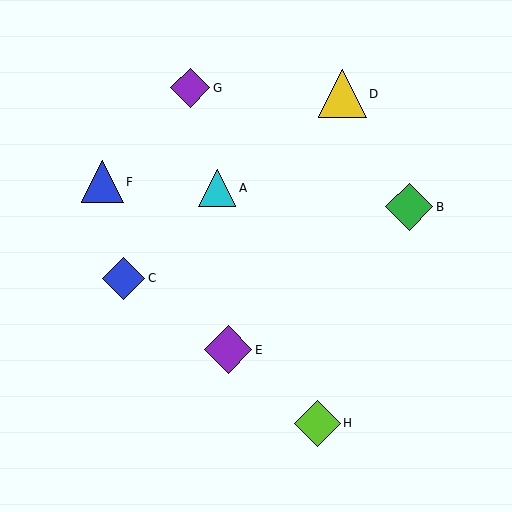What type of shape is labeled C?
Shape C is a blue diamond.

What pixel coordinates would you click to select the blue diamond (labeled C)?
Click at (124, 278) to select the blue diamond C.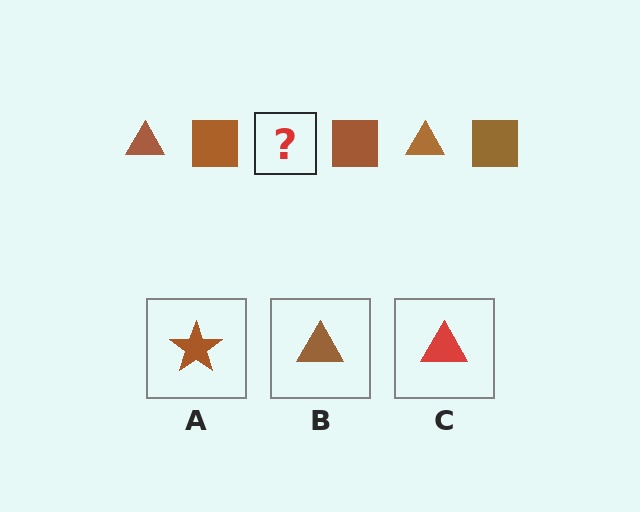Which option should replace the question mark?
Option B.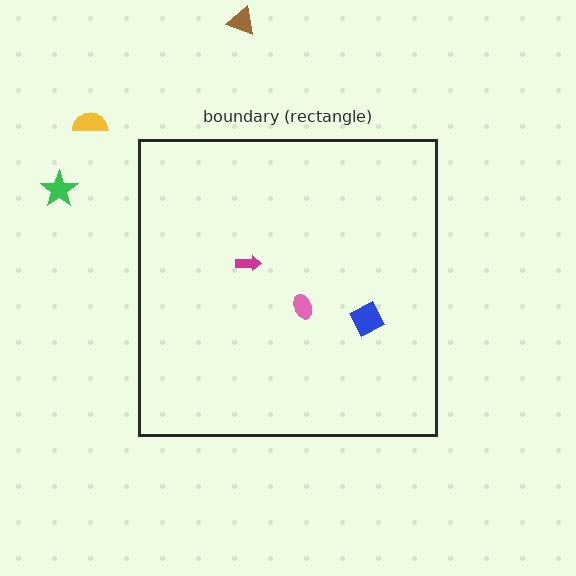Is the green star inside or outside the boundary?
Outside.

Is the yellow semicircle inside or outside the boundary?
Outside.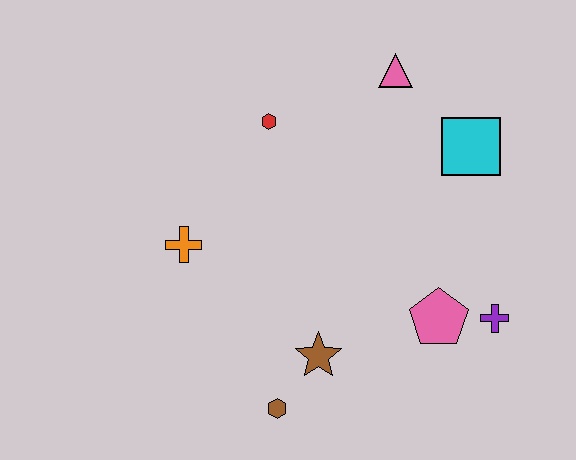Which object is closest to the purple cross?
The pink pentagon is closest to the purple cross.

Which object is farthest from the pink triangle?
The brown hexagon is farthest from the pink triangle.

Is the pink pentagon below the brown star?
No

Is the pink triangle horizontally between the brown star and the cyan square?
Yes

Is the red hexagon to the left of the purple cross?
Yes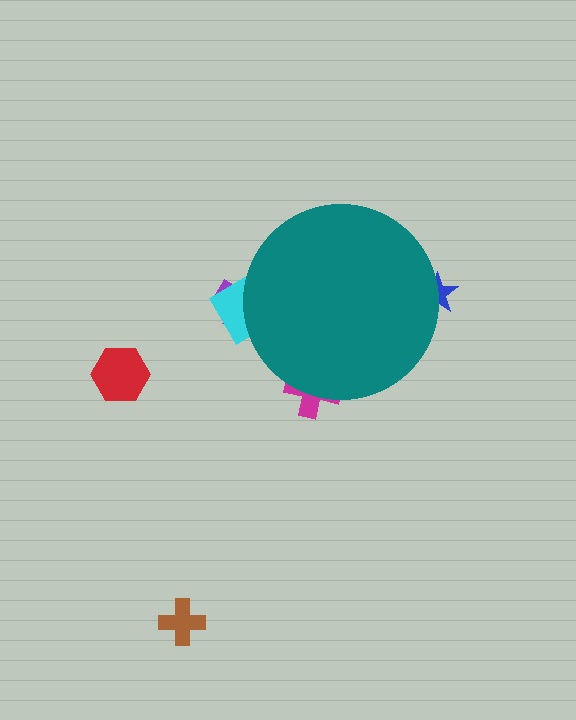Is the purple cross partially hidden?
Yes, the purple cross is partially hidden behind the teal circle.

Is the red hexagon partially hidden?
No, the red hexagon is fully visible.